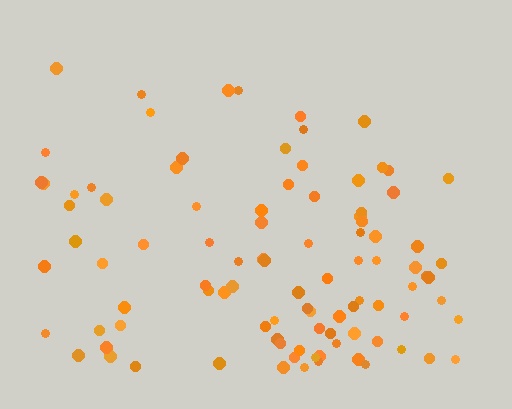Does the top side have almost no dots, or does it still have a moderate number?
Still a moderate number, just noticeably fewer than the bottom.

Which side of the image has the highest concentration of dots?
The bottom.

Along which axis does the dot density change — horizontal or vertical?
Vertical.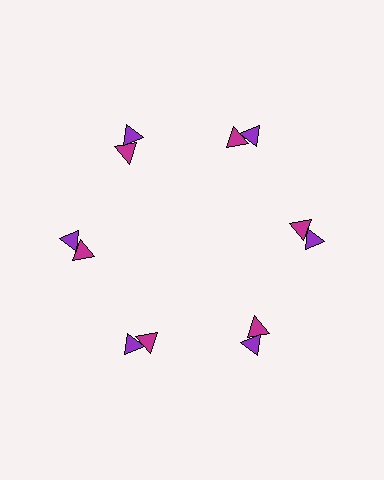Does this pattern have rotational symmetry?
Yes, this pattern has 6-fold rotational symmetry. It looks the same after rotating 60 degrees around the center.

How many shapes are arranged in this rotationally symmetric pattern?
There are 12 shapes, arranged in 6 groups of 2.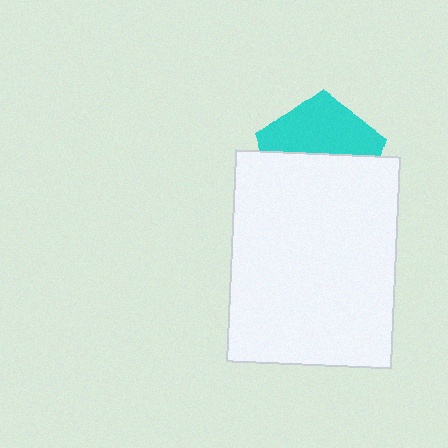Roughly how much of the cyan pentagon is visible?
About half of it is visible (roughly 46%).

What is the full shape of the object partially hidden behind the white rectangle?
The partially hidden object is a cyan pentagon.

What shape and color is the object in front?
The object in front is a white rectangle.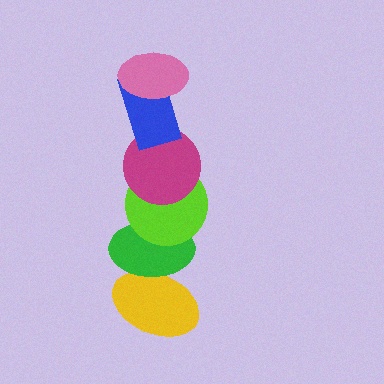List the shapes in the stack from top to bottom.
From top to bottom: the pink ellipse, the blue rectangle, the magenta circle, the lime circle, the green ellipse, the yellow ellipse.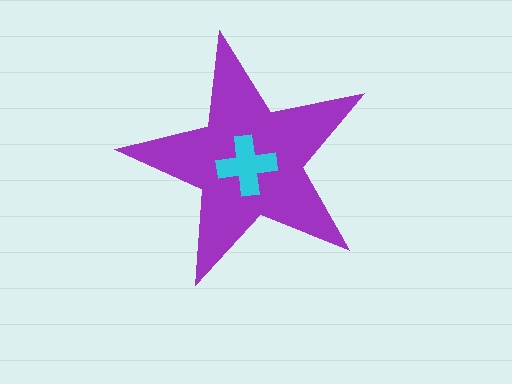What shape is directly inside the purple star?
The cyan cross.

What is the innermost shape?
The cyan cross.